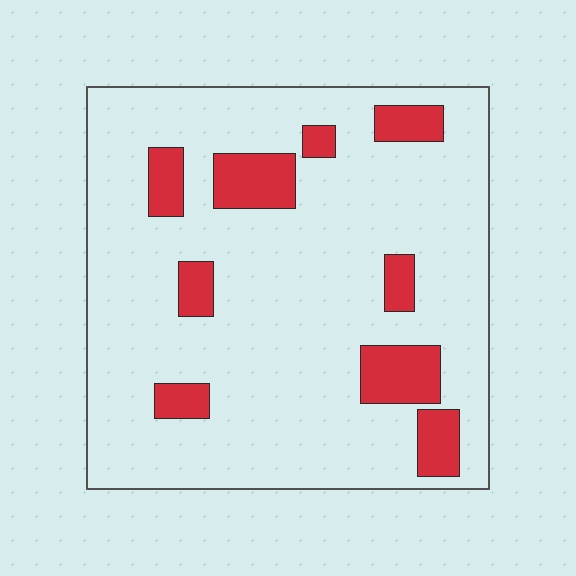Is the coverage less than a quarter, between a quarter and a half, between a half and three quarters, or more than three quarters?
Less than a quarter.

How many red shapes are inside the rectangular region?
9.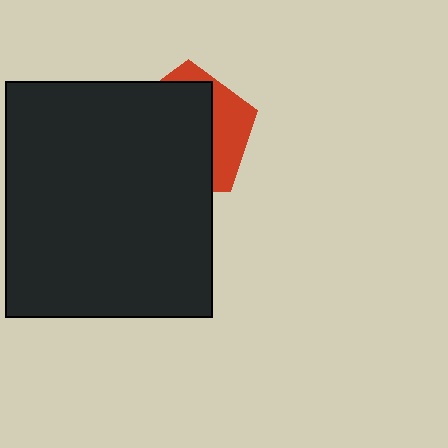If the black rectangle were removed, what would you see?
You would see the complete red pentagon.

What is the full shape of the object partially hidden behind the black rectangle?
The partially hidden object is a red pentagon.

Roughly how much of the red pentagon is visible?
A small part of it is visible (roughly 31%).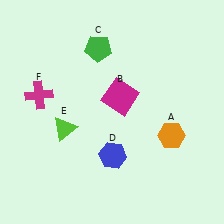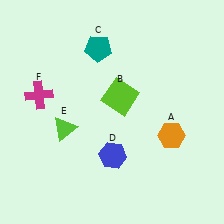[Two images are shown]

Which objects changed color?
B changed from magenta to lime. C changed from green to teal.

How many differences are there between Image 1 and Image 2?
There are 2 differences between the two images.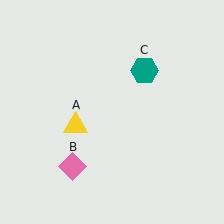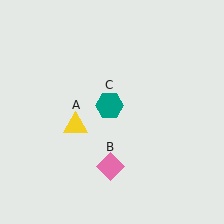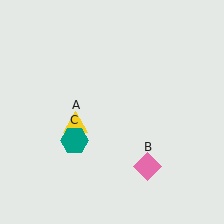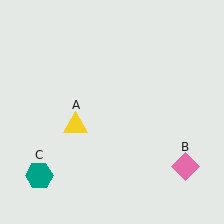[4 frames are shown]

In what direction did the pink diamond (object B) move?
The pink diamond (object B) moved right.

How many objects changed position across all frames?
2 objects changed position: pink diamond (object B), teal hexagon (object C).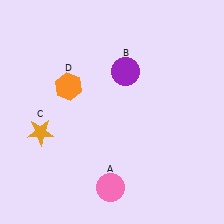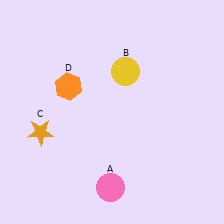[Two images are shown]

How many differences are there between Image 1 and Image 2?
There is 1 difference between the two images.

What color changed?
The circle (B) changed from purple in Image 1 to yellow in Image 2.